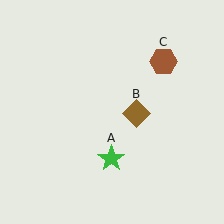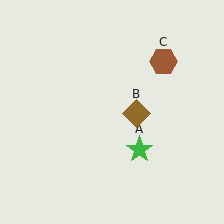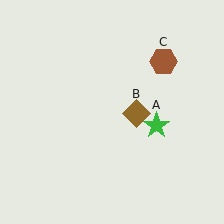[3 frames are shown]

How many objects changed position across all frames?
1 object changed position: green star (object A).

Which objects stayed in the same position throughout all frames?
Brown diamond (object B) and brown hexagon (object C) remained stationary.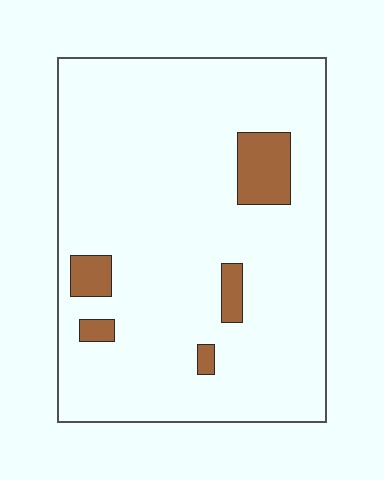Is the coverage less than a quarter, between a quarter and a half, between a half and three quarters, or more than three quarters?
Less than a quarter.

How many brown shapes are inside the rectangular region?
5.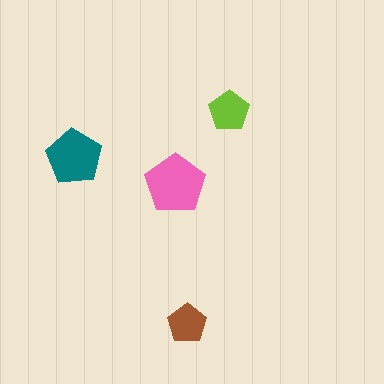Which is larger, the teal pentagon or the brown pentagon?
The teal one.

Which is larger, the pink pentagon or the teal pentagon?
The pink one.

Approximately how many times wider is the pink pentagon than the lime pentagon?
About 1.5 times wider.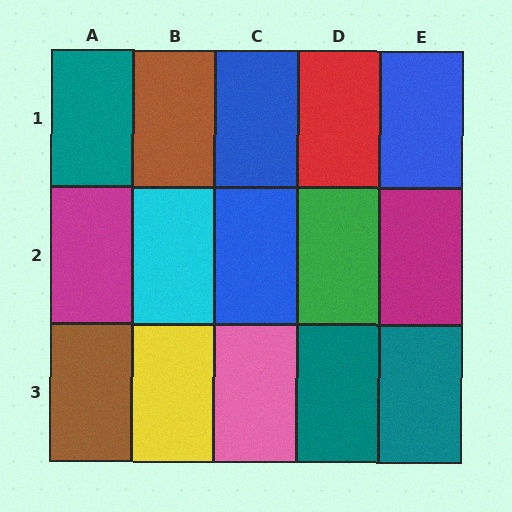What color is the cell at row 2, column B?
Cyan.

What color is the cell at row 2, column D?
Green.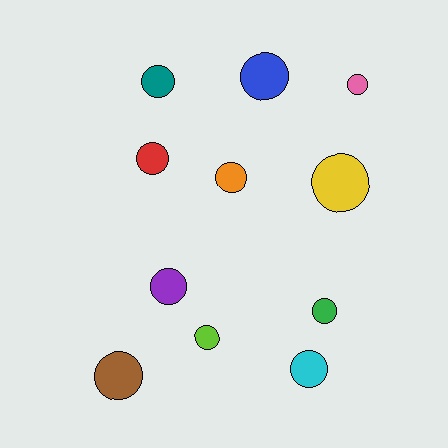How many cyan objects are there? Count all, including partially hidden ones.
There is 1 cyan object.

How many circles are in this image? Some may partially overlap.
There are 11 circles.